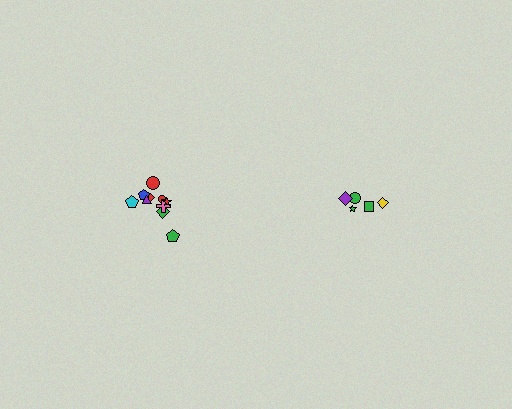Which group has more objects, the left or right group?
The left group.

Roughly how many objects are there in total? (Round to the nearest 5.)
Roughly 15 objects in total.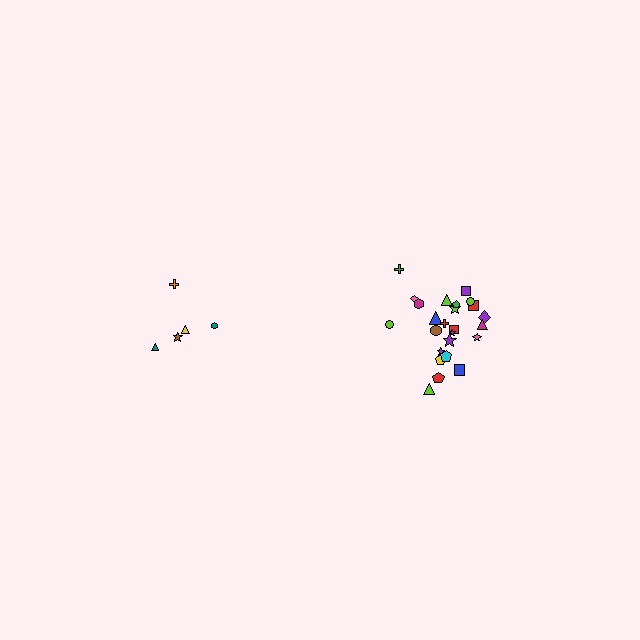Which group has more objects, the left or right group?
The right group.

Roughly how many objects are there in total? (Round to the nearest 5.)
Roughly 30 objects in total.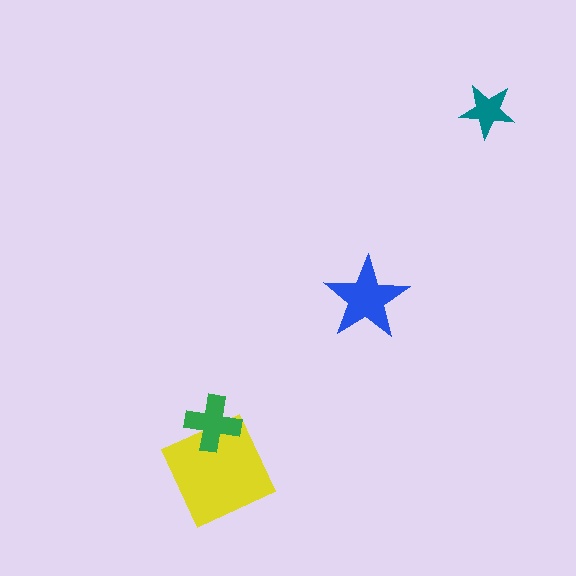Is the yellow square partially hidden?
Yes, it is partially covered by another shape.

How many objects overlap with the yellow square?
1 object overlaps with the yellow square.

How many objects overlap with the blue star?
0 objects overlap with the blue star.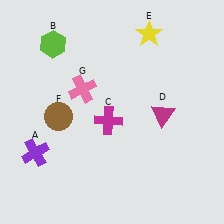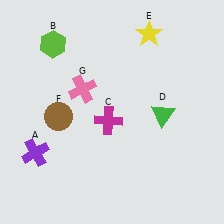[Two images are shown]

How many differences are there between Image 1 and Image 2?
There is 1 difference between the two images.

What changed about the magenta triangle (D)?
In Image 1, D is magenta. In Image 2, it changed to green.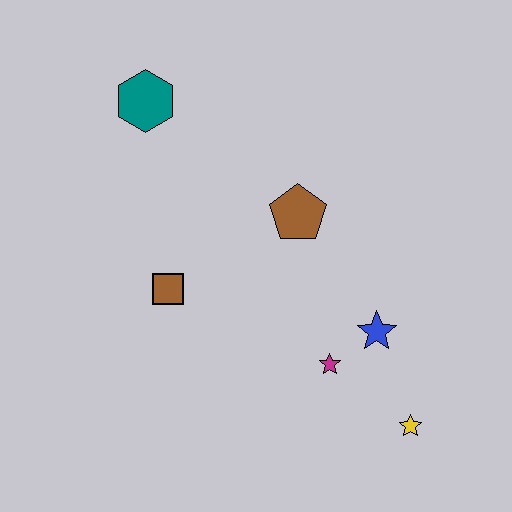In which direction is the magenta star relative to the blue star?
The magenta star is to the left of the blue star.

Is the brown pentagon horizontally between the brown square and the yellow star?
Yes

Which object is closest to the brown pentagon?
The blue star is closest to the brown pentagon.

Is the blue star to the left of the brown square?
No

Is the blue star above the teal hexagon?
No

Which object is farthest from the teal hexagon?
The yellow star is farthest from the teal hexagon.